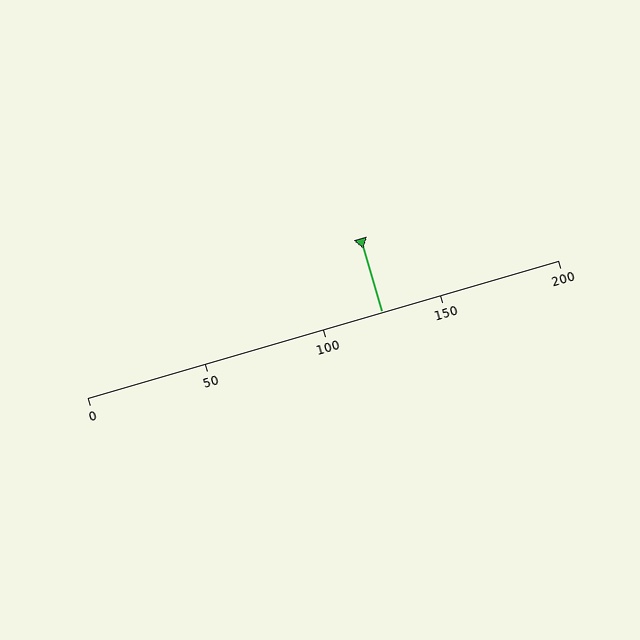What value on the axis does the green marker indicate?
The marker indicates approximately 125.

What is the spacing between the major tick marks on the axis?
The major ticks are spaced 50 apart.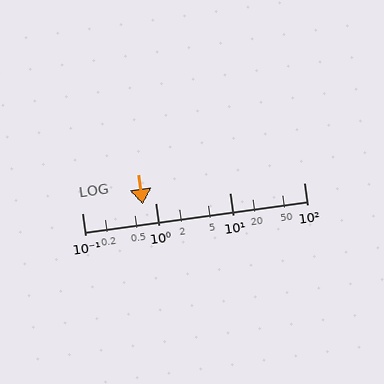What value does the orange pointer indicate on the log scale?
The pointer indicates approximately 0.66.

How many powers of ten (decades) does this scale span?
The scale spans 3 decades, from 0.1 to 100.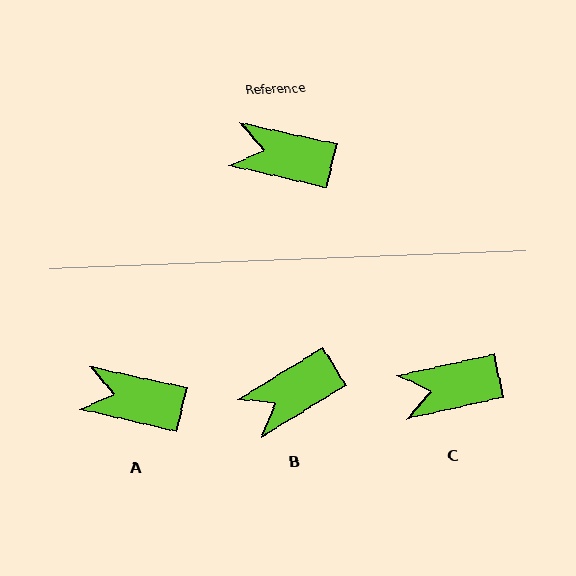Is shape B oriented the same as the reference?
No, it is off by about 44 degrees.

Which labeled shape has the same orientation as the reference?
A.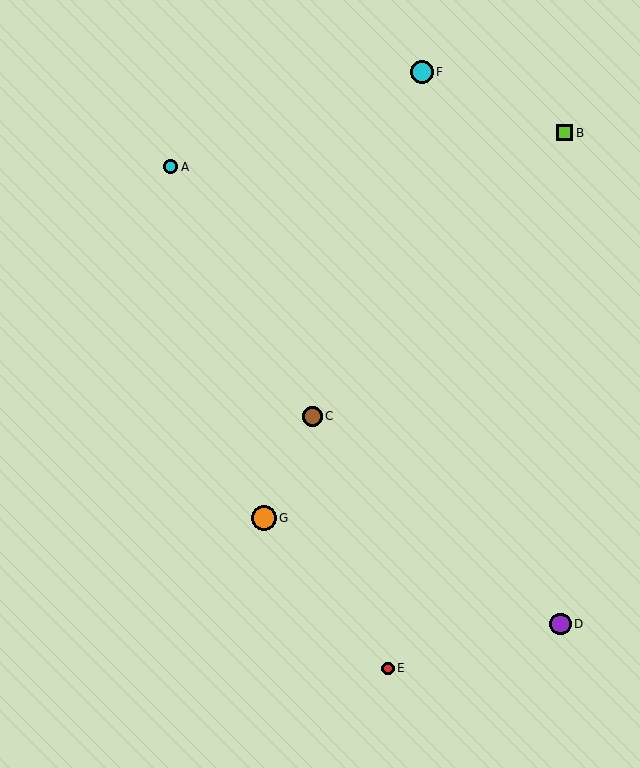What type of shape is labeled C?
Shape C is a brown circle.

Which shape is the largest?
The orange circle (labeled G) is the largest.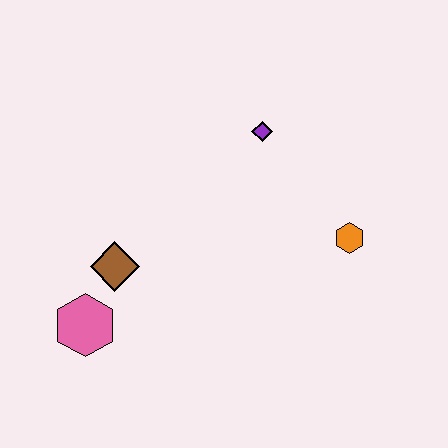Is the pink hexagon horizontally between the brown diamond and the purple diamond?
No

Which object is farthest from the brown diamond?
The orange hexagon is farthest from the brown diamond.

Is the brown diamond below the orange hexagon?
Yes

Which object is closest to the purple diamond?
The orange hexagon is closest to the purple diamond.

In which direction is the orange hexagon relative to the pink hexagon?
The orange hexagon is to the right of the pink hexagon.